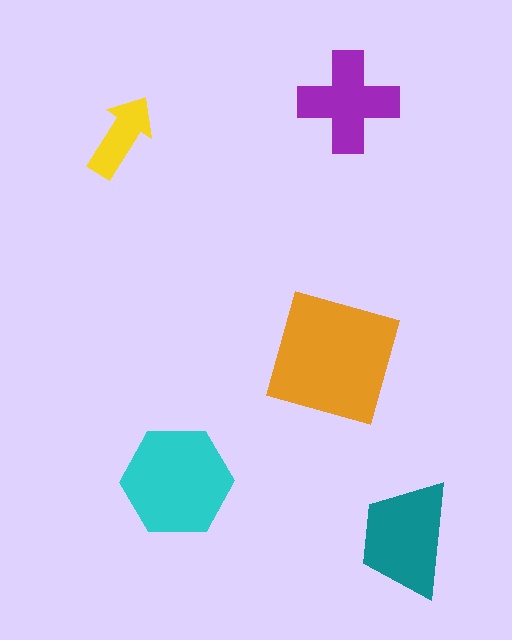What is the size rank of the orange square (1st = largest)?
1st.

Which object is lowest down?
The teal trapezoid is bottommost.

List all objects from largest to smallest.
The orange square, the cyan hexagon, the teal trapezoid, the purple cross, the yellow arrow.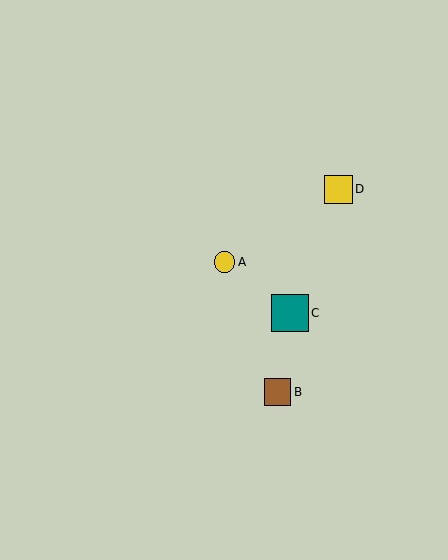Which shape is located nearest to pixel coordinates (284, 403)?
The brown square (labeled B) at (277, 392) is nearest to that location.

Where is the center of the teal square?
The center of the teal square is at (290, 313).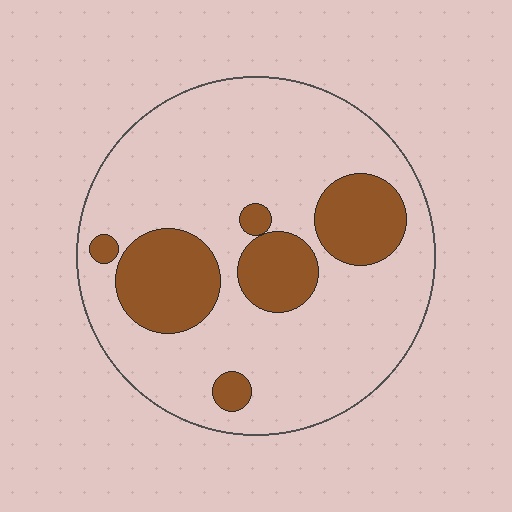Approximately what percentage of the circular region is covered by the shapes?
Approximately 25%.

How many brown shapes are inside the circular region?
6.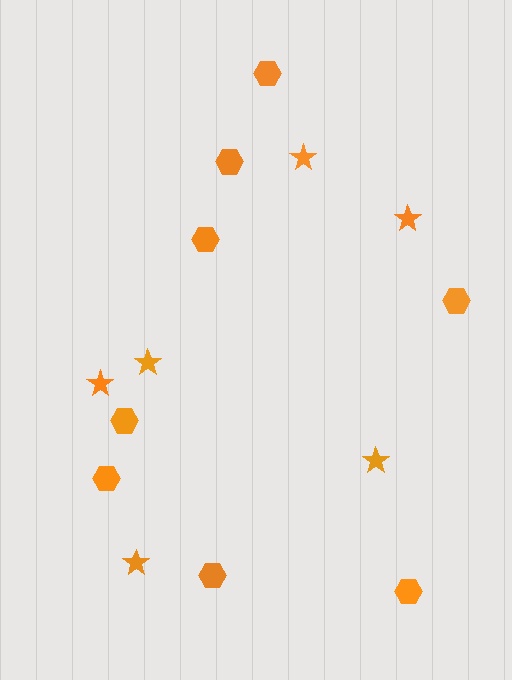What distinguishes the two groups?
There are 2 groups: one group of hexagons (8) and one group of stars (6).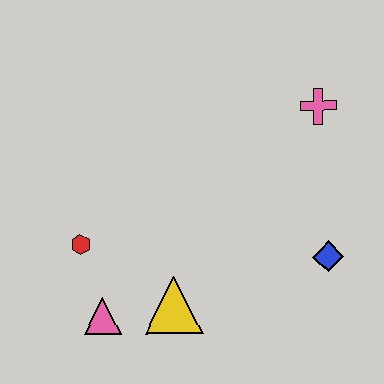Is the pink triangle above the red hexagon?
No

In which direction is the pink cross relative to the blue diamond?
The pink cross is above the blue diamond.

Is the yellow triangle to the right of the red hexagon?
Yes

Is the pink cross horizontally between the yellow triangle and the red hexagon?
No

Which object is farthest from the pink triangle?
The pink cross is farthest from the pink triangle.